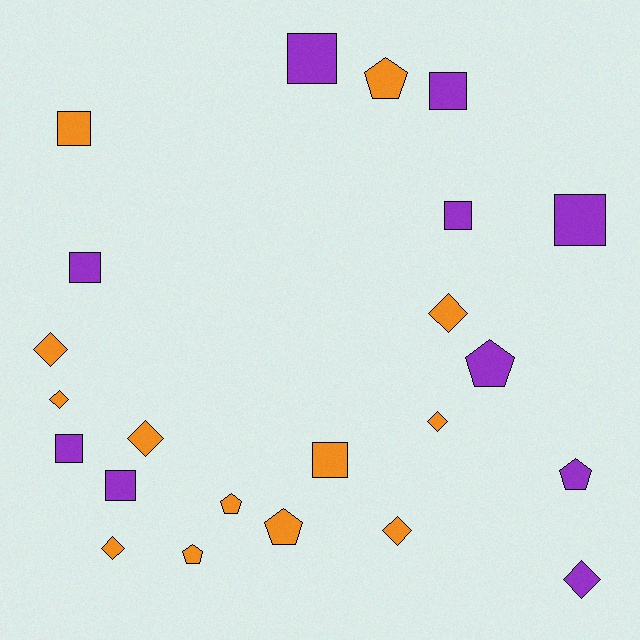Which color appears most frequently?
Orange, with 13 objects.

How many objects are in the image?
There are 23 objects.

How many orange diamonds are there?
There are 7 orange diamonds.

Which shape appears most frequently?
Square, with 9 objects.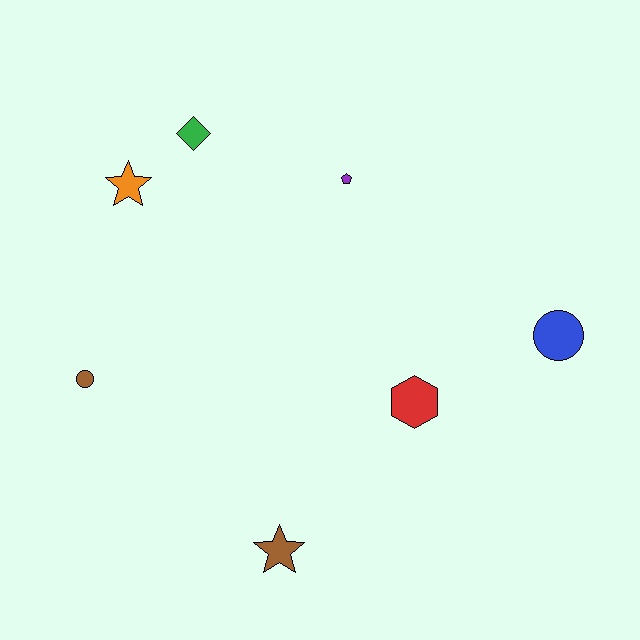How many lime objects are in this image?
There are no lime objects.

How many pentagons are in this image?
There is 1 pentagon.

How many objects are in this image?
There are 7 objects.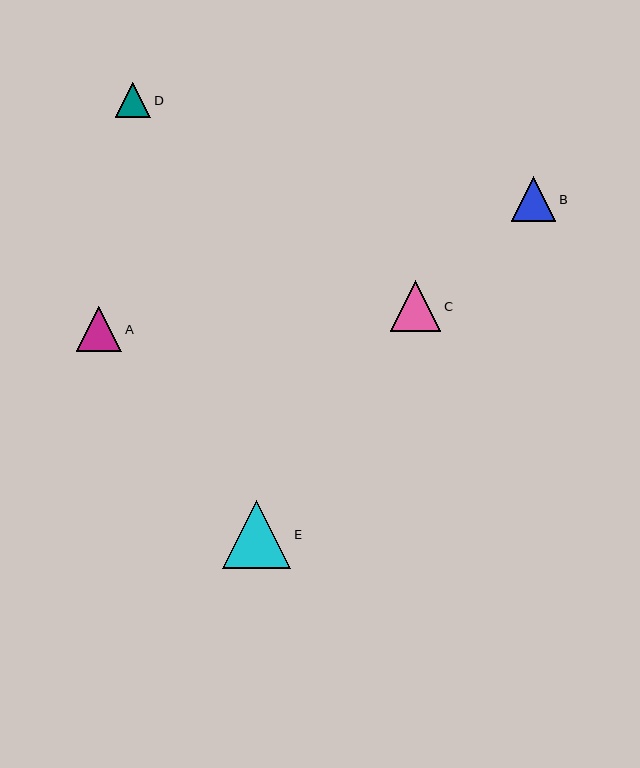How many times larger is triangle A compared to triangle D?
Triangle A is approximately 1.3 times the size of triangle D.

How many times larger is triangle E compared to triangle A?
Triangle E is approximately 1.5 times the size of triangle A.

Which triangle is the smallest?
Triangle D is the smallest with a size of approximately 35 pixels.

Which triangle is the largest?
Triangle E is the largest with a size of approximately 68 pixels.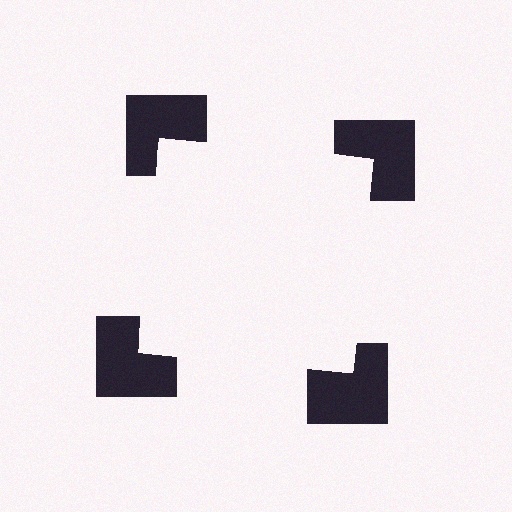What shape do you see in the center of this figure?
An illusory square — its edges are inferred from the aligned wedge cuts in the notched squares, not physically drawn.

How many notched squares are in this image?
There are 4 — one at each vertex of the illusory square.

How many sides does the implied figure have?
4 sides.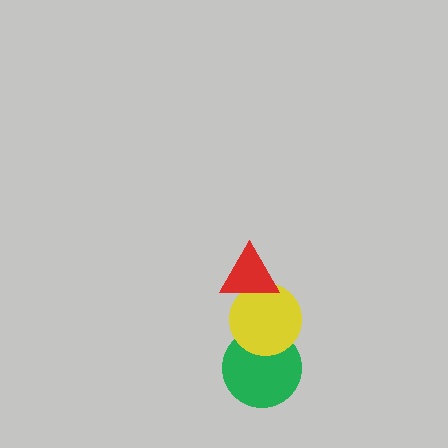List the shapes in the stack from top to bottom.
From top to bottom: the red triangle, the yellow circle, the green circle.